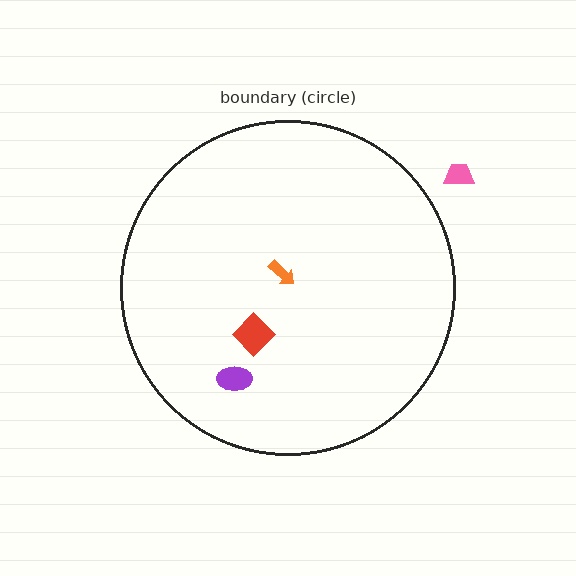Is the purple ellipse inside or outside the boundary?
Inside.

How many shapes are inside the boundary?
3 inside, 1 outside.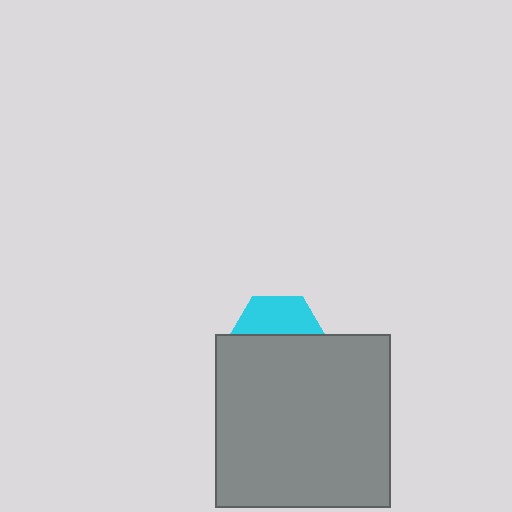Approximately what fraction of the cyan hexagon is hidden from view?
Roughly 59% of the cyan hexagon is hidden behind the gray rectangle.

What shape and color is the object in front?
The object in front is a gray rectangle.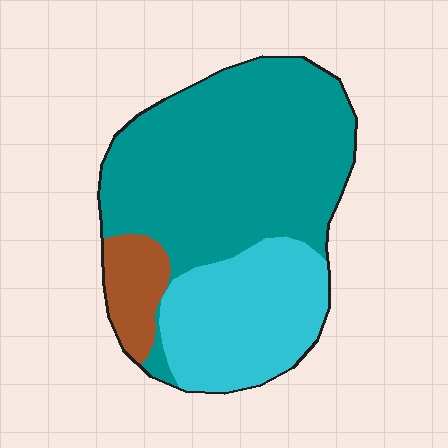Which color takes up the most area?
Teal, at roughly 60%.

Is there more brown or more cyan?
Cyan.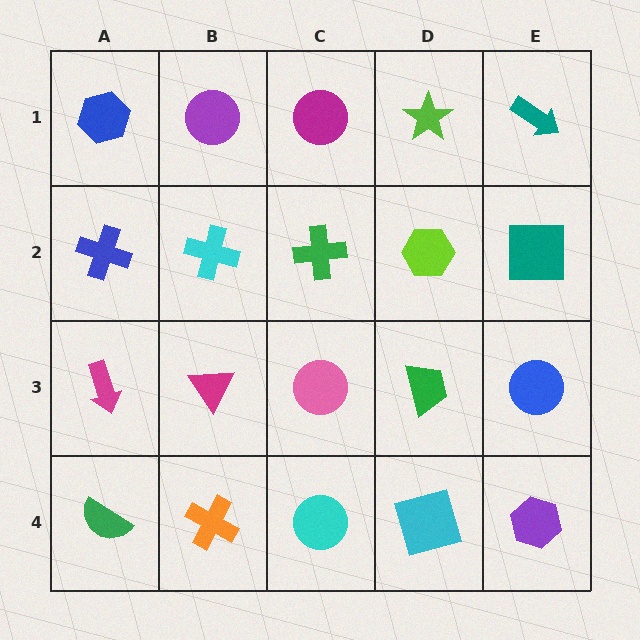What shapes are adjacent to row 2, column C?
A magenta circle (row 1, column C), a pink circle (row 3, column C), a cyan cross (row 2, column B), a lime hexagon (row 2, column D).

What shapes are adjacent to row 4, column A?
A magenta arrow (row 3, column A), an orange cross (row 4, column B).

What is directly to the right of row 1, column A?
A purple circle.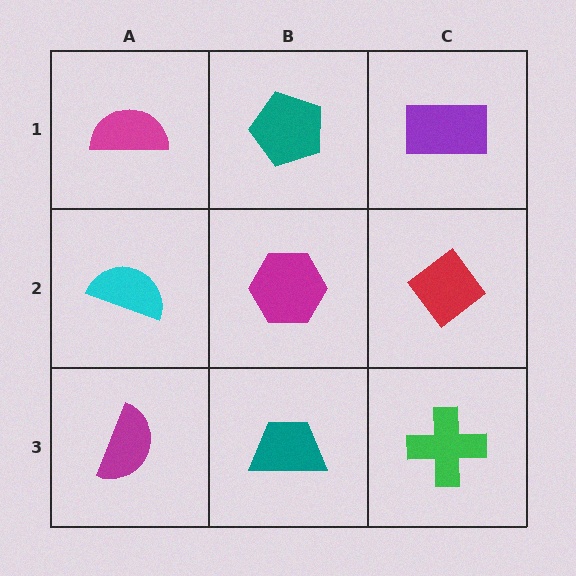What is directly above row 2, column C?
A purple rectangle.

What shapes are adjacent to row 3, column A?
A cyan semicircle (row 2, column A), a teal trapezoid (row 3, column B).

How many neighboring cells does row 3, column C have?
2.